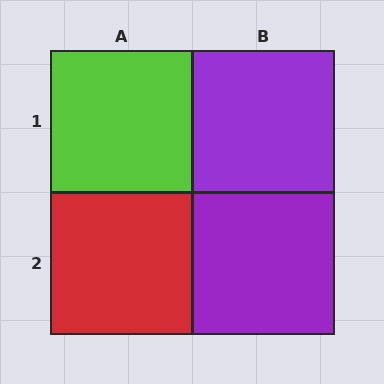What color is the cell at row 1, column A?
Lime.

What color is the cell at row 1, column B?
Purple.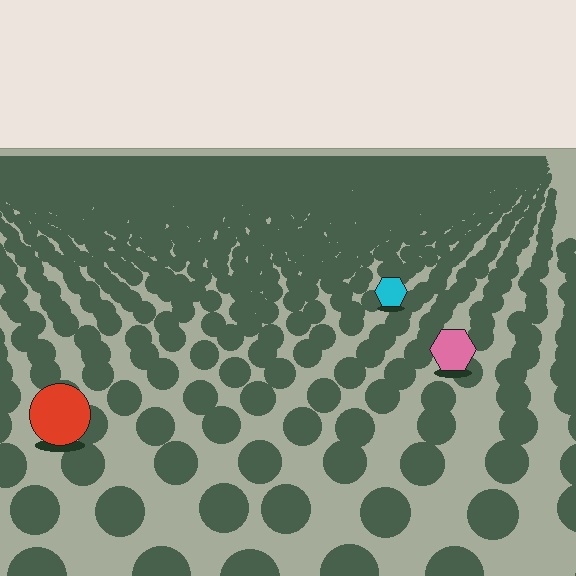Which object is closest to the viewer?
The red circle is closest. The texture marks near it are larger and more spread out.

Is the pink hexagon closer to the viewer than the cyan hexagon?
Yes. The pink hexagon is closer — you can tell from the texture gradient: the ground texture is coarser near it.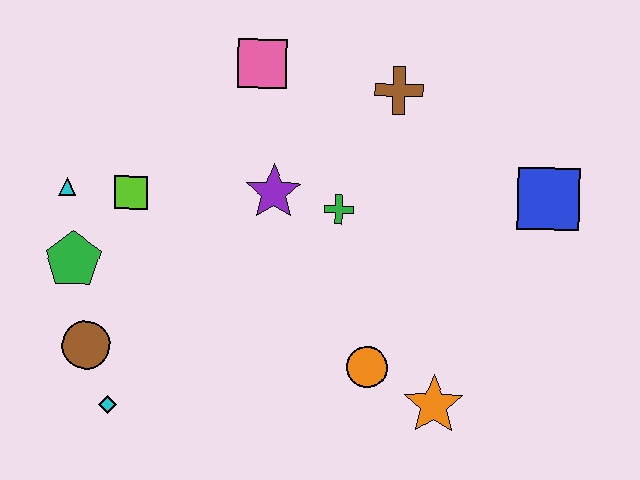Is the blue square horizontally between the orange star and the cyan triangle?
No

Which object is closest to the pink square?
The purple star is closest to the pink square.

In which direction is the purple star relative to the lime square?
The purple star is to the right of the lime square.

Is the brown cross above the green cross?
Yes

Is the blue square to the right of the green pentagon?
Yes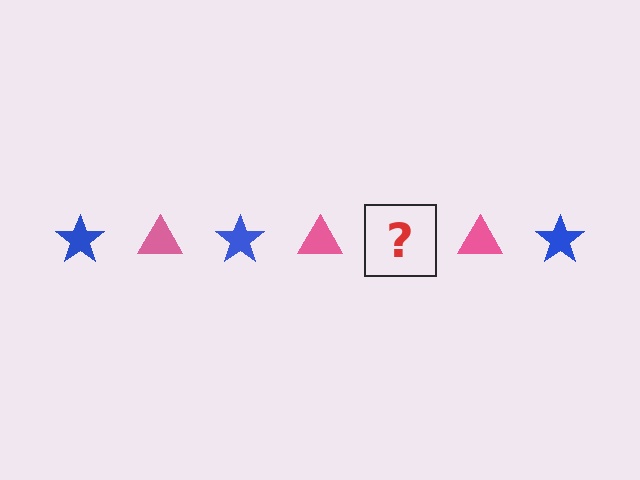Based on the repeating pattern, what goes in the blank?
The blank should be a blue star.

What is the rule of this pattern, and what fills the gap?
The rule is that the pattern alternates between blue star and pink triangle. The gap should be filled with a blue star.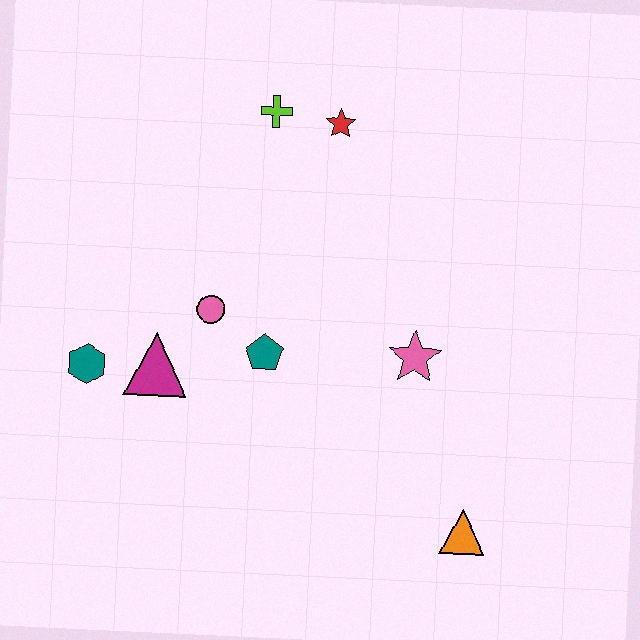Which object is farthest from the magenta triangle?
The orange triangle is farthest from the magenta triangle.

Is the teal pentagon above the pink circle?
No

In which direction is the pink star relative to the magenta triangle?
The pink star is to the right of the magenta triangle.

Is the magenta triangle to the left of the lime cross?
Yes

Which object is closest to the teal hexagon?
The magenta triangle is closest to the teal hexagon.